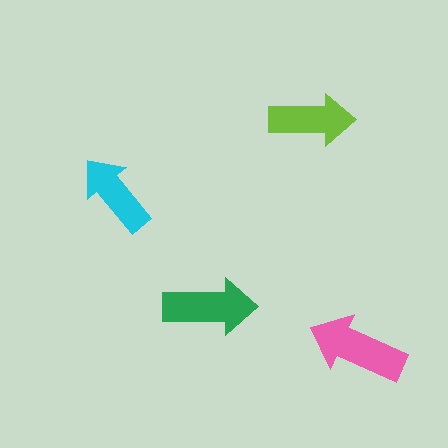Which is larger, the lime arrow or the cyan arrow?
The lime one.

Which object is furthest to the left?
The cyan arrow is leftmost.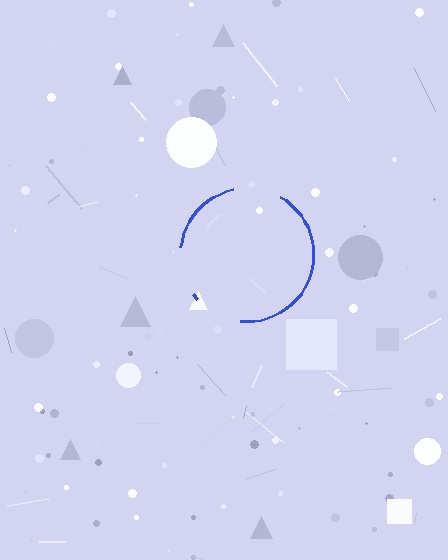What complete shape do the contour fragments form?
The contour fragments form a circle.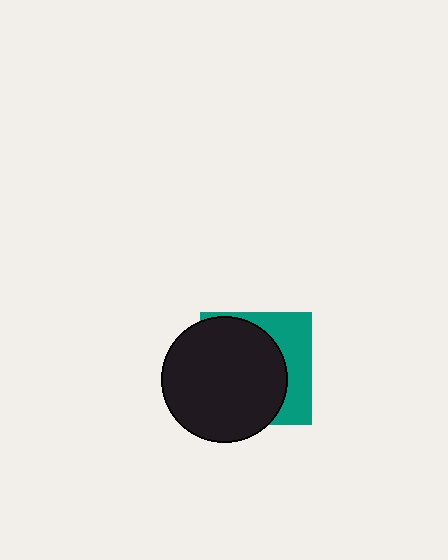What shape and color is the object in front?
The object in front is a black circle.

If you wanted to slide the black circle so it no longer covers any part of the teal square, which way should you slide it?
Slide it left — that is the most direct way to separate the two shapes.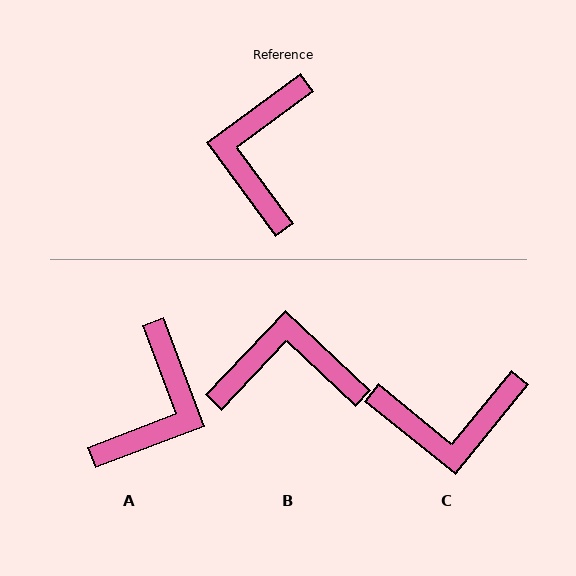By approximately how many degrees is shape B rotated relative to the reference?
Approximately 80 degrees clockwise.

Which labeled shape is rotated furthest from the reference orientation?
A, about 164 degrees away.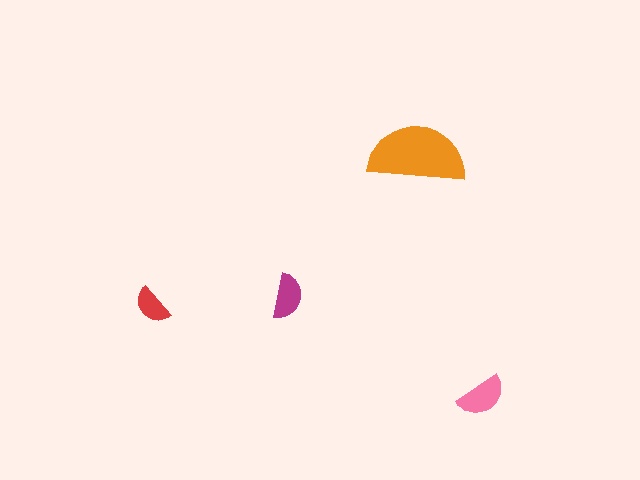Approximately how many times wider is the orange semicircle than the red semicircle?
About 2.5 times wider.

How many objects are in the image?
There are 4 objects in the image.